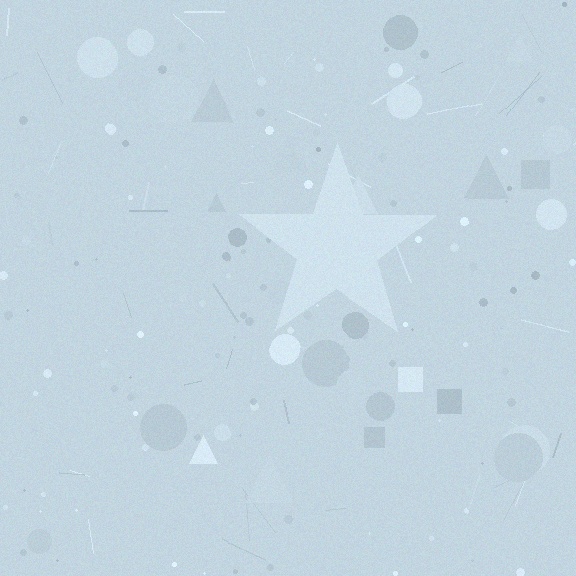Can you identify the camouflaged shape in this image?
The camouflaged shape is a star.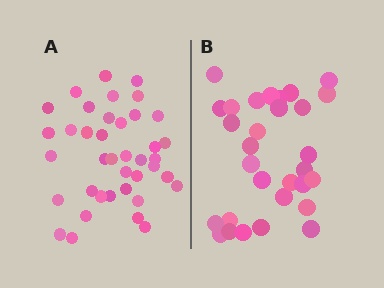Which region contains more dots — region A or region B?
Region A (the left region) has more dots.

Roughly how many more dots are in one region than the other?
Region A has roughly 8 or so more dots than region B.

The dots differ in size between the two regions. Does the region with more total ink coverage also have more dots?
No. Region B has more total ink coverage because its dots are larger, but region A actually contains more individual dots. Total area can be misleading — the number of items is what matters here.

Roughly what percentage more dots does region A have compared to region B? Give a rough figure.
About 30% more.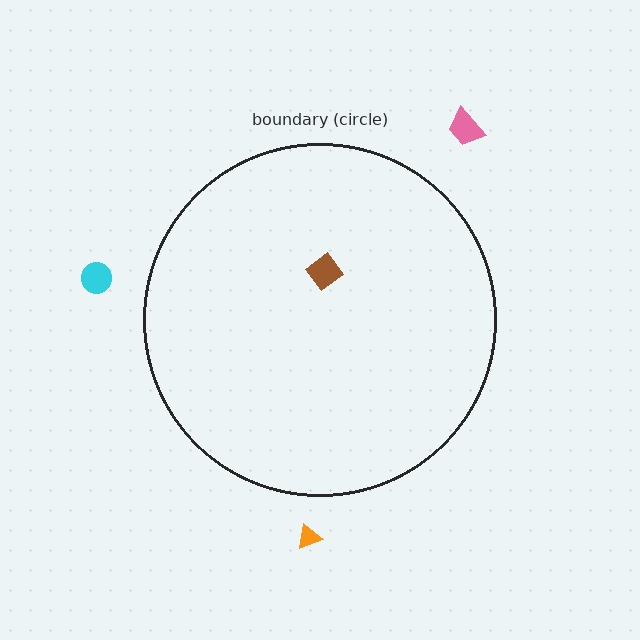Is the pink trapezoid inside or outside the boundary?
Outside.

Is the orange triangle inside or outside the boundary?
Outside.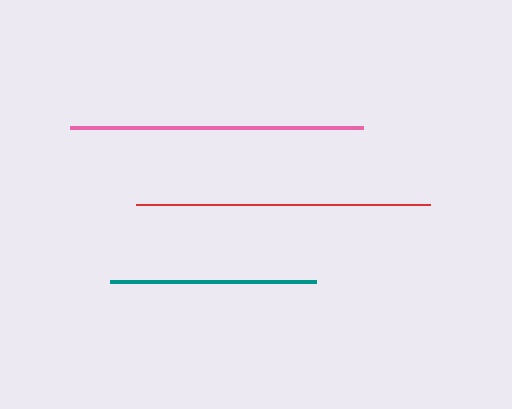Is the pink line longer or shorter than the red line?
The red line is longer than the pink line.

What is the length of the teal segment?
The teal segment is approximately 207 pixels long.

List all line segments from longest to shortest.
From longest to shortest: red, pink, teal.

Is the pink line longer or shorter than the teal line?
The pink line is longer than the teal line.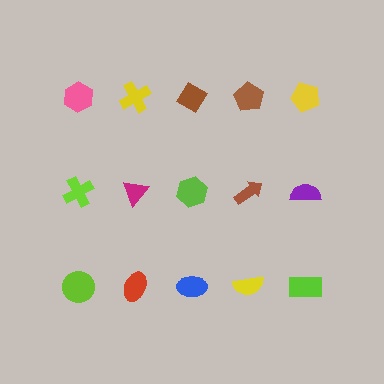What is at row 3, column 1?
A lime circle.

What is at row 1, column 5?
A yellow pentagon.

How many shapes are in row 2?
5 shapes.